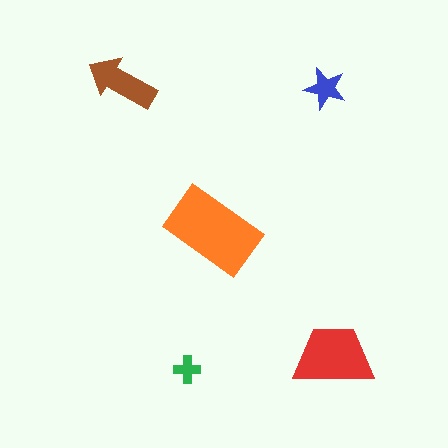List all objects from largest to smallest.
The orange rectangle, the red trapezoid, the brown arrow, the blue star, the green cross.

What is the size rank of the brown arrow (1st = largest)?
3rd.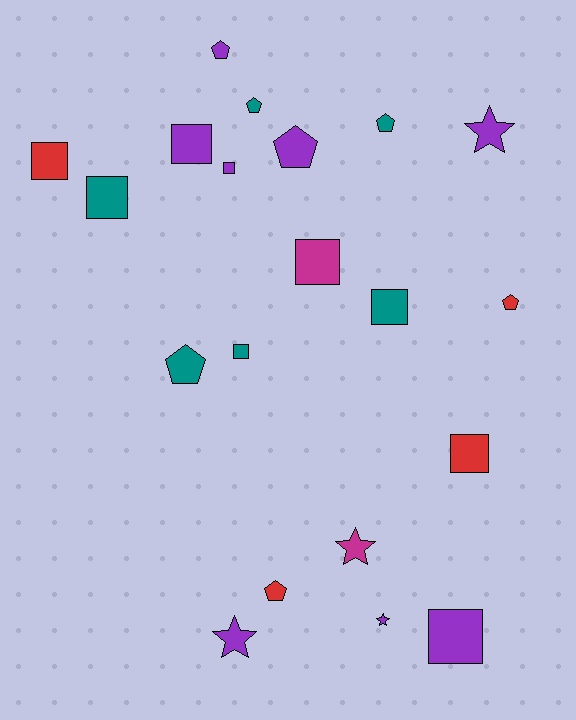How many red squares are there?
There are 2 red squares.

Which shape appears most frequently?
Square, with 9 objects.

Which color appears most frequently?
Purple, with 8 objects.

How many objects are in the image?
There are 20 objects.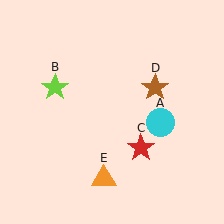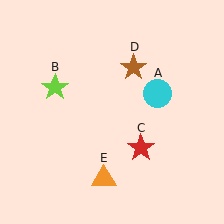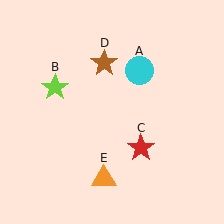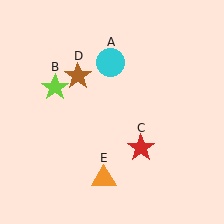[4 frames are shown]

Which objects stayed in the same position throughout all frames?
Lime star (object B) and red star (object C) and orange triangle (object E) remained stationary.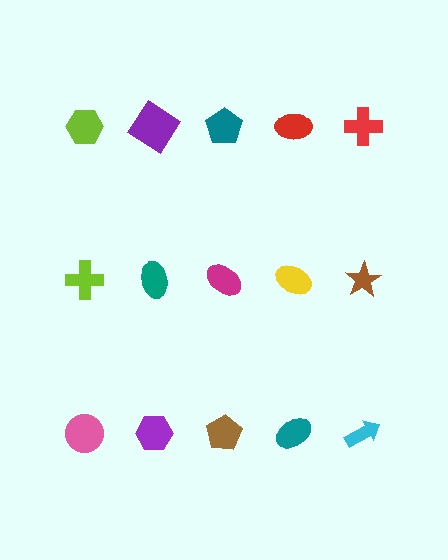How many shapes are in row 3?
5 shapes.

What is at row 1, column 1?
A lime hexagon.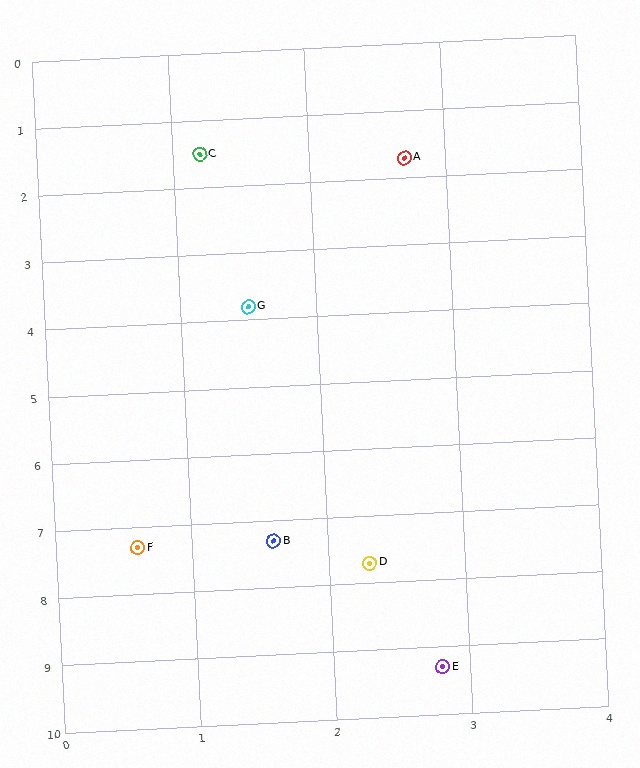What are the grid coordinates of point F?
Point F is at approximately (0.6, 7.3).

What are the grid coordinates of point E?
Point E is at approximately (2.8, 9.3).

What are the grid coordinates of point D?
Point D is at approximately (2.3, 7.7).